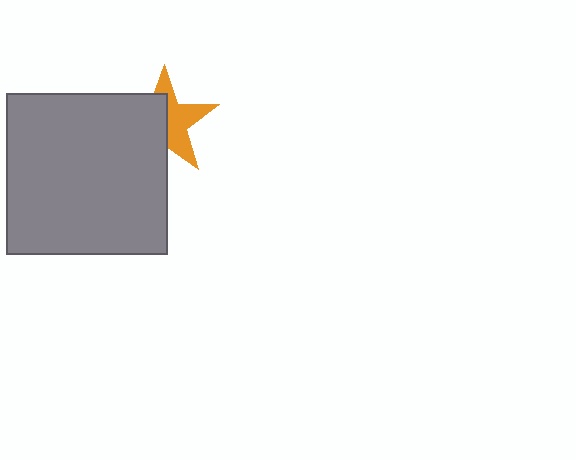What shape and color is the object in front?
The object in front is a gray square.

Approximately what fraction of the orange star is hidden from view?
Roughly 51% of the orange star is hidden behind the gray square.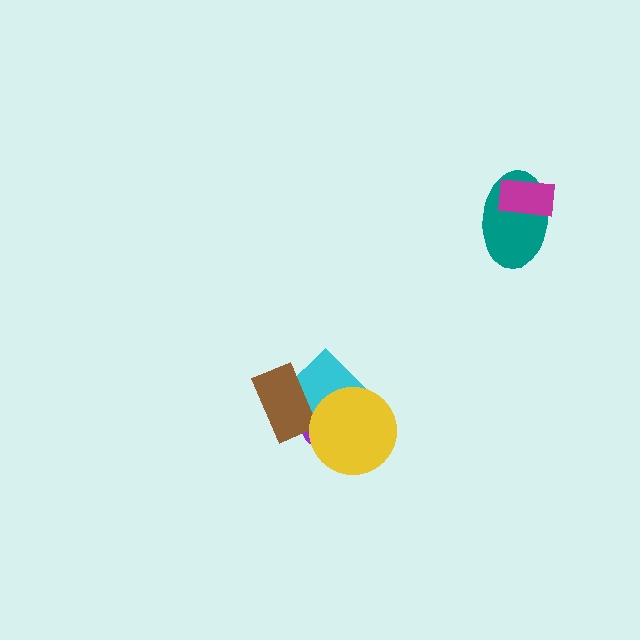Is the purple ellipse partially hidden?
Yes, it is partially covered by another shape.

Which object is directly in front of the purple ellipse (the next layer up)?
The cyan diamond is directly in front of the purple ellipse.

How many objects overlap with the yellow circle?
2 objects overlap with the yellow circle.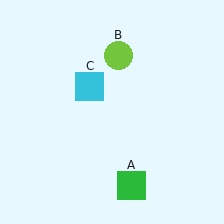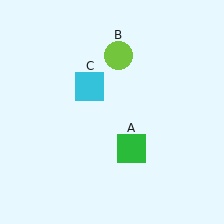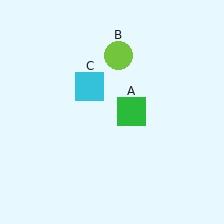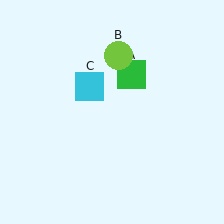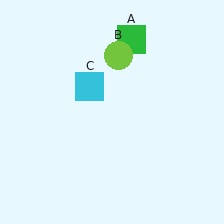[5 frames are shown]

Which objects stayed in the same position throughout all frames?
Lime circle (object B) and cyan square (object C) remained stationary.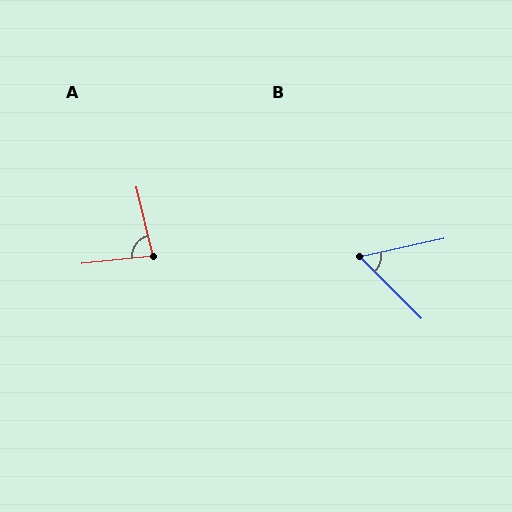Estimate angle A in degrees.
Approximately 83 degrees.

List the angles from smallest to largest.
B (58°), A (83°).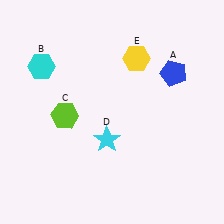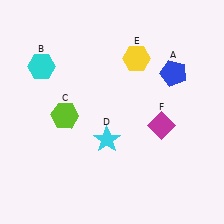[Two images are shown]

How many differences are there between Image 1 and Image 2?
There is 1 difference between the two images.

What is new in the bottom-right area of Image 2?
A magenta diamond (F) was added in the bottom-right area of Image 2.